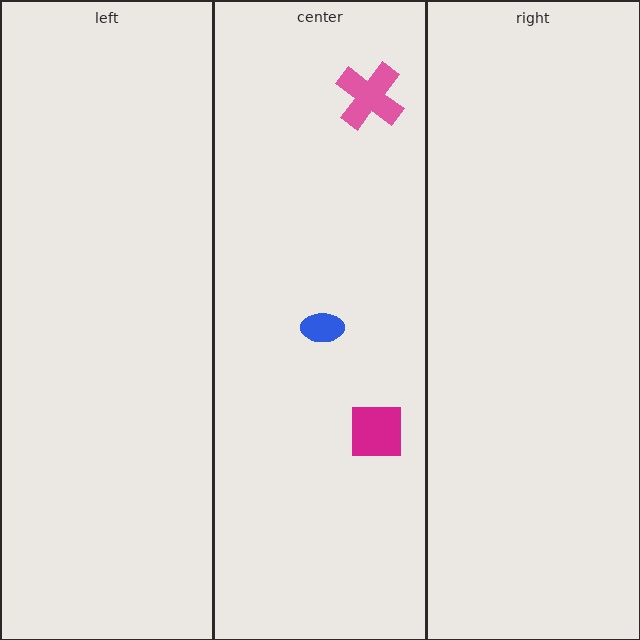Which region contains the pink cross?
The center region.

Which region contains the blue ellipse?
The center region.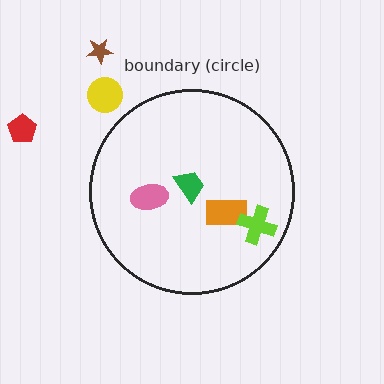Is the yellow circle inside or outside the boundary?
Outside.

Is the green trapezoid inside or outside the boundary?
Inside.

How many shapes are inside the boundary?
4 inside, 3 outside.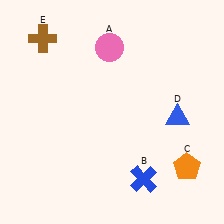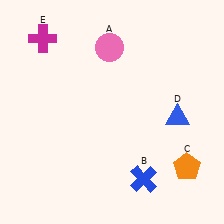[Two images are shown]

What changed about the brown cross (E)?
In Image 1, E is brown. In Image 2, it changed to magenta.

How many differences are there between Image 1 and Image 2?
There is 1 difference between the two images.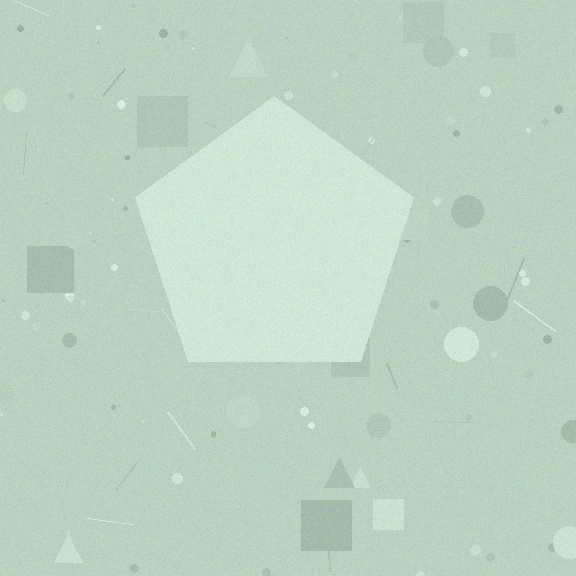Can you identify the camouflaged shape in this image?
The camouflaged shape is a pentagon.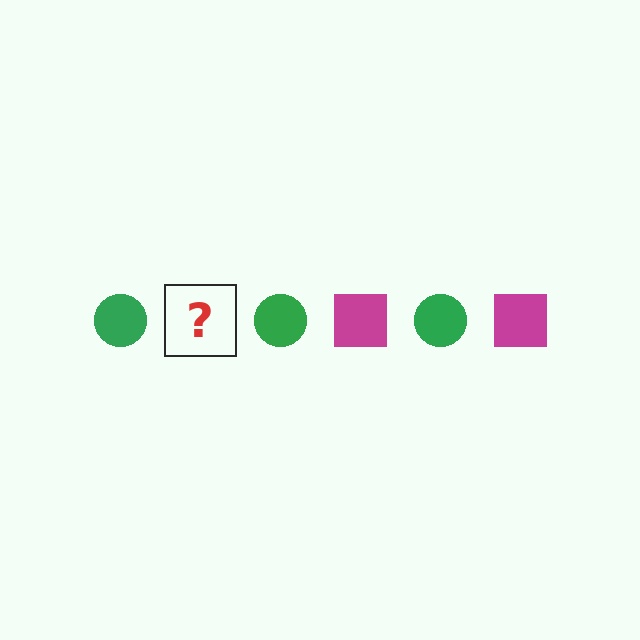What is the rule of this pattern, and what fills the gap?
The rule is that the pattern alternates between green circle and magenta square. The gap should be filled with a magenta square.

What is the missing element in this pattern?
The missing element is a magenta square.